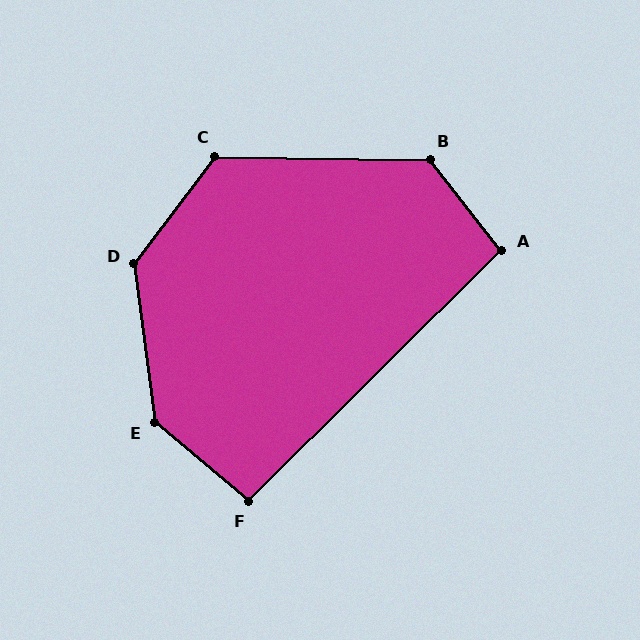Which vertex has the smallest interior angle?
F, at approximately 95 degrees.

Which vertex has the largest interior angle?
E, at approximately 137 degrees.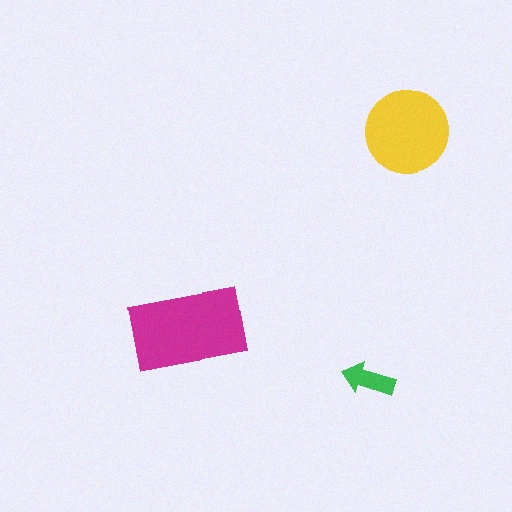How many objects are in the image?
There are 3 objects in the image.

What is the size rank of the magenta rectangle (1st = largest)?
1st.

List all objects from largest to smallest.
The magenta rectangle, the yellow circle, the green arrow.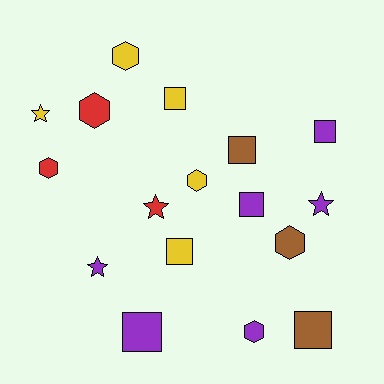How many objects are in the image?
There are 17 objects.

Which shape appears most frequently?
Square, with 7 objects.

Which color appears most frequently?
Purple, with 6 objects.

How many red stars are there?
There is 1 red star.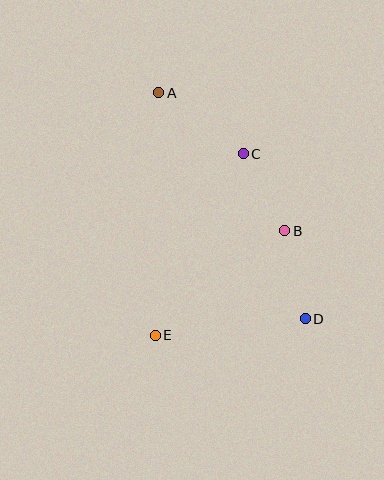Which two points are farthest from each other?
Points A and D are farthest from each other.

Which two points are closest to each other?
Points B and C are closest to each other.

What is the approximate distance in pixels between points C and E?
The distance between C and E is approximately 202 pixels.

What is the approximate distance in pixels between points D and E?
The distance between D and E is approximately 151 pixels.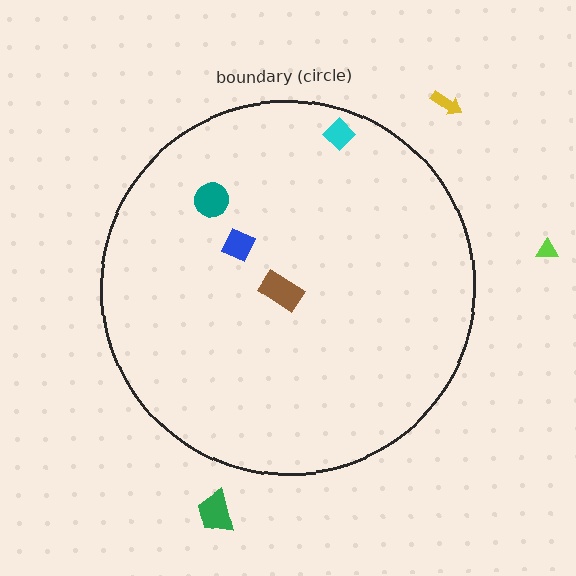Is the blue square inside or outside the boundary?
Inside.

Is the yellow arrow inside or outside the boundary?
Outside.